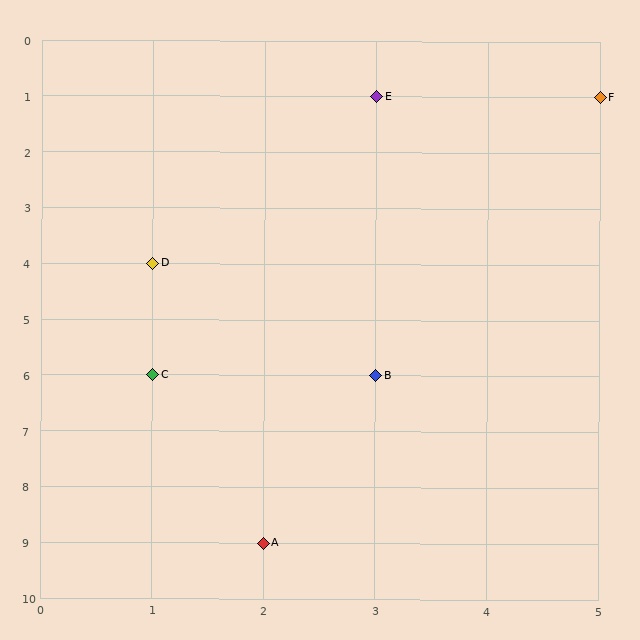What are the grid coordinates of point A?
Point A is at grid coordinates (2, 9).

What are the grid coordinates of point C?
Point C is at grid coordinates (1, 6).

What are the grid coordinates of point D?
Point D is at grid coordinates (1, 4).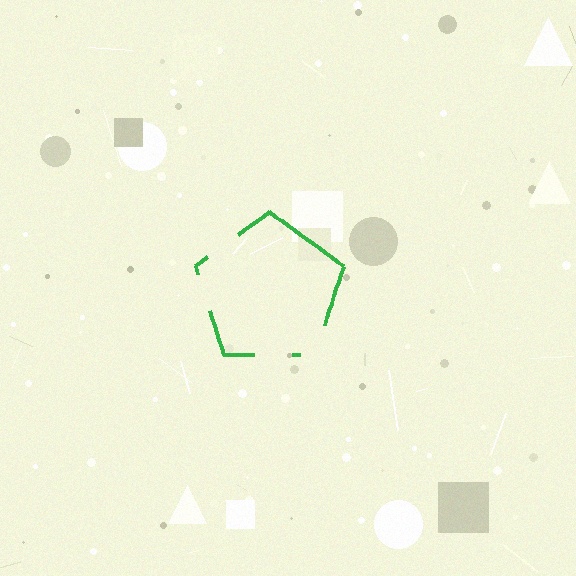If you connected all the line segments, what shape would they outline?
They would outline a pentagon.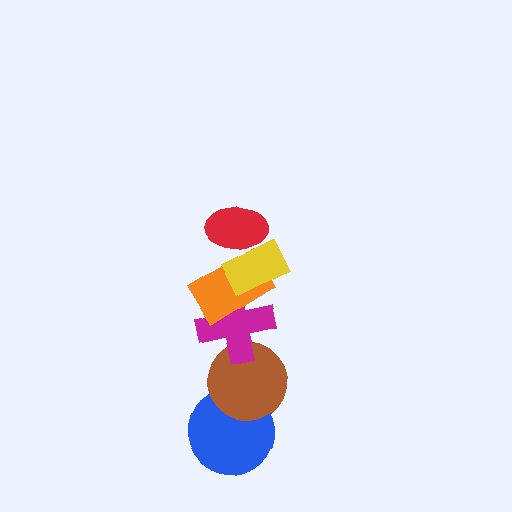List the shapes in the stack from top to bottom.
From top to bottom: the red ellipse, the yellow rectangle, the orange rectangle, the magenta cross, the brown circle, the blue circle.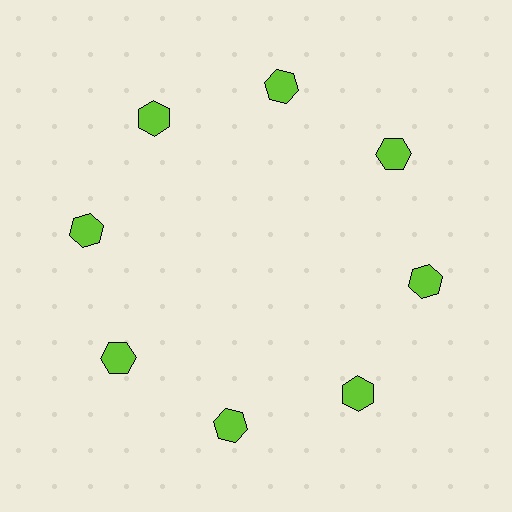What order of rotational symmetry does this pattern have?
This pattern has 8-fold rotational symmetry.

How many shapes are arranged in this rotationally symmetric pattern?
There are 8 shapes, arranged in 8 groups of 1.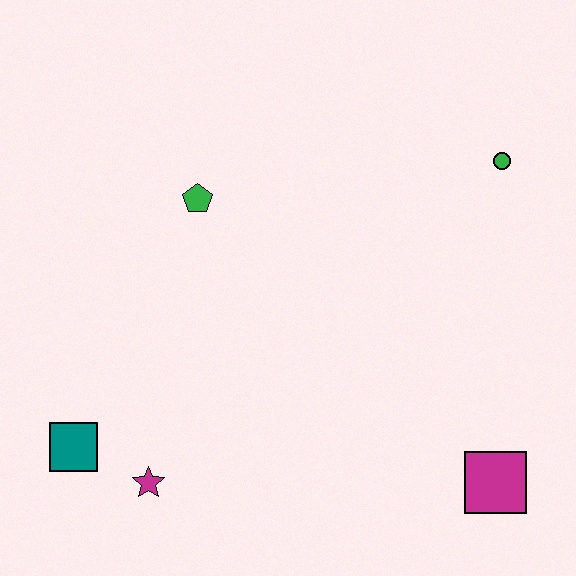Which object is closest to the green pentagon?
The teal square is closest to the green pentagon.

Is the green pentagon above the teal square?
Yes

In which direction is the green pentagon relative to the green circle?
The green pentagon is to the left of the green circle.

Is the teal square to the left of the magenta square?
Yes